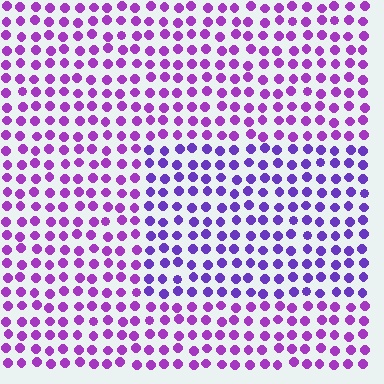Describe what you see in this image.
The image is filled with small purple elements in a uniform arrangement. A rectangle-shaped region is visible where the elements are tinted to a slightly different hue, forming a subtle color boundary.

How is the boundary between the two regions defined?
The boundary is defined purely by a slight shift in hue (about 25 degrees). Spacing, size, and orientation are identical on both sides.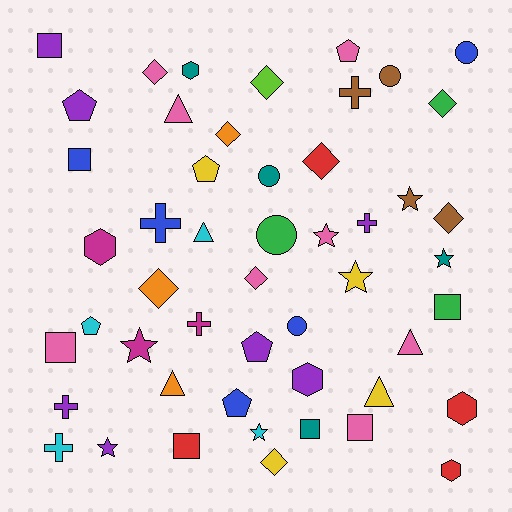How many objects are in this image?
There are 50 objects.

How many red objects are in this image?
There are 4 red objects.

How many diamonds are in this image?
There are 9 diamonds.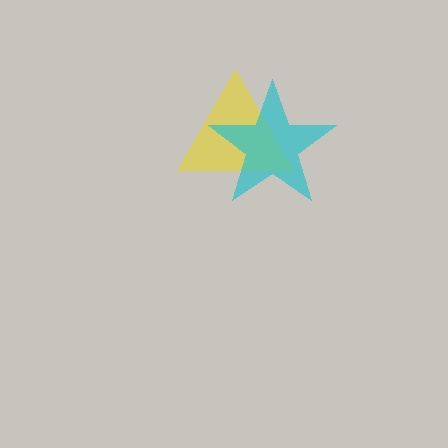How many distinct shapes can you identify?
There are 2 distinct shapes: a yellow triangle, a cyan star.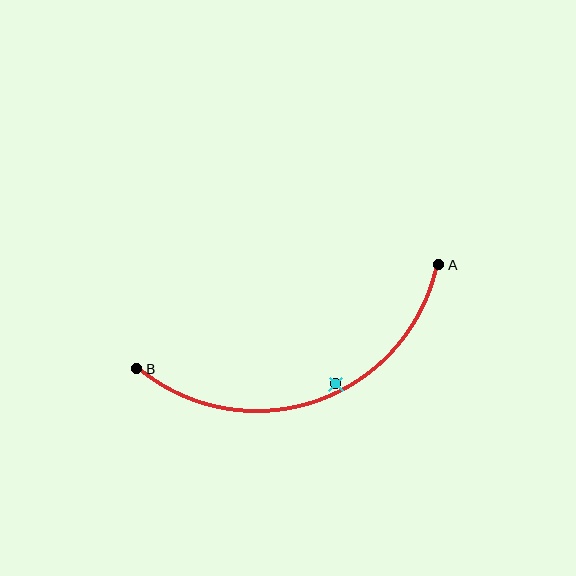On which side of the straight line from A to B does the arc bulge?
The arc bulges below the straight line connecting A and B.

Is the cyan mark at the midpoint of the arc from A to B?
No — the cyan mark does not lie on the arc at all. It sits slightly inside the curve.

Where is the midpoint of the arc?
The arc midpoint is the point on the curve farthest from the straight line joining A and B. It sits below that line.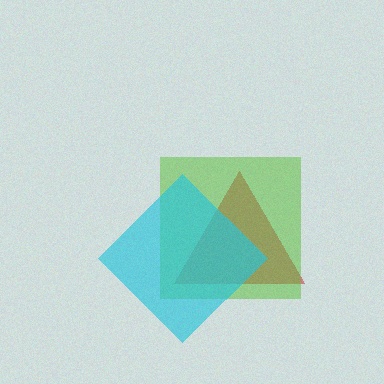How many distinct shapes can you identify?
There are 3 distinct shapes: a red triangle, a lime square, a cyan diamond.